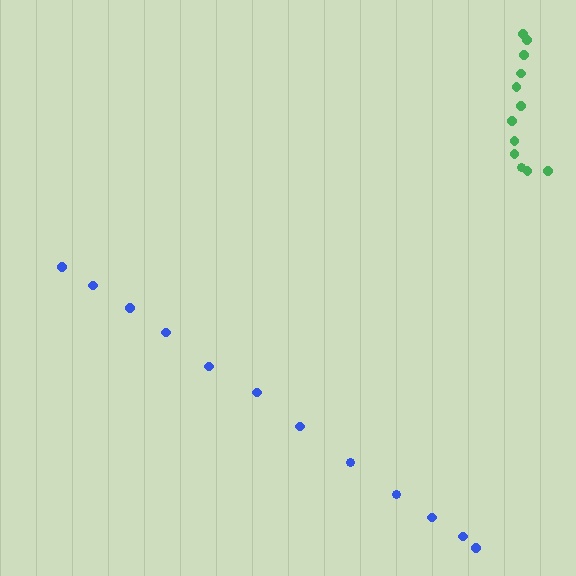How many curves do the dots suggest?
There are 2 distinct paths.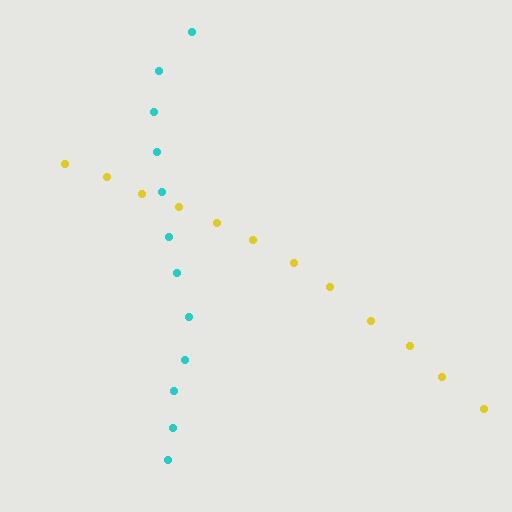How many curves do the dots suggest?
There are 2 distinct paths.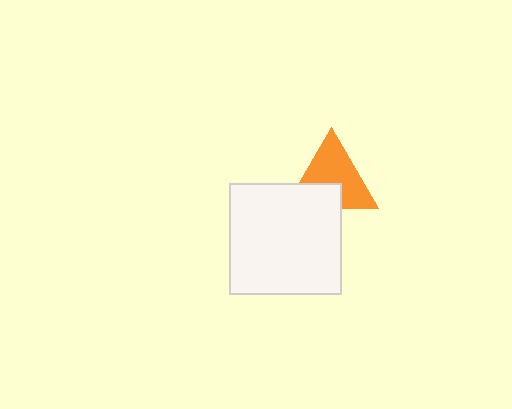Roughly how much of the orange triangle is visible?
Most of it is visible (roughly 67%).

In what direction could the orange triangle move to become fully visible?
The orange triangle could move up. That would shift it out from behind the white square entirely.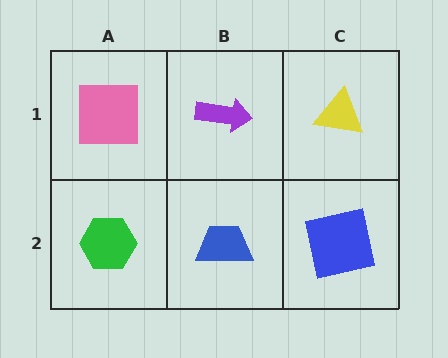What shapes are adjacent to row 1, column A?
A green hexagon (row 2, column A), a purple arrow (row 1, column B).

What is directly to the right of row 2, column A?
A blue trapezoid.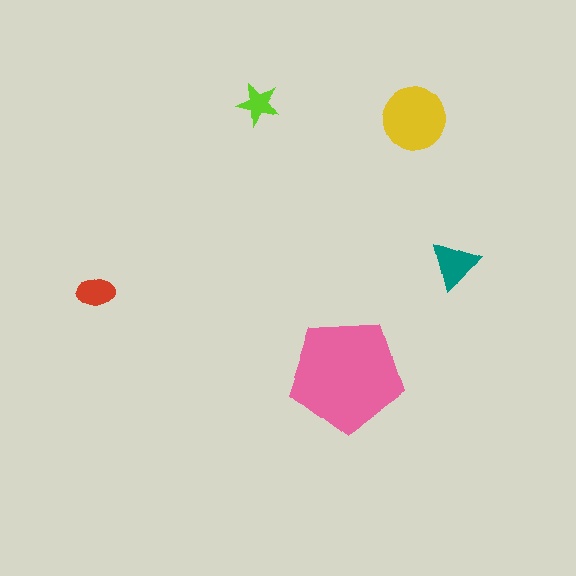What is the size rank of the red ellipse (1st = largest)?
4th.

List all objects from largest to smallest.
The pink pentagon, the yellow circle, the teal triangle, the red ellipse, the lime star.